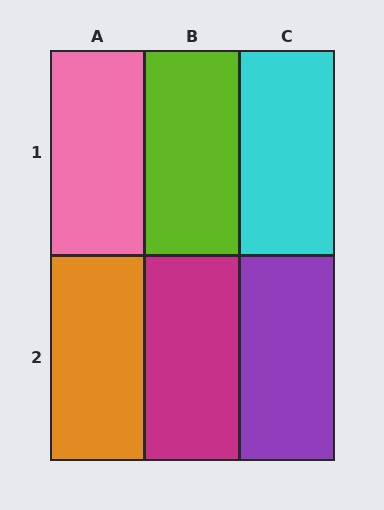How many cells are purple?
1 cell is purple.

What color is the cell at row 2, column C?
Purple.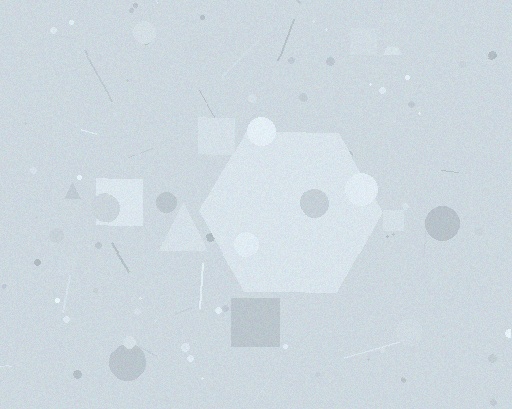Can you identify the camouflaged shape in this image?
The camouflaged shape is a hexagon.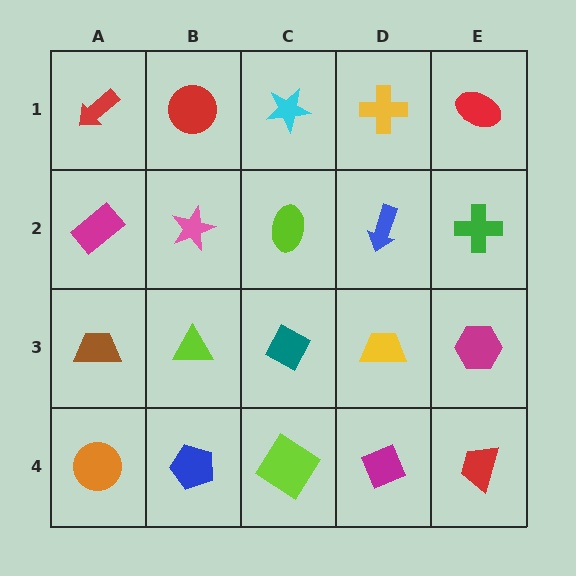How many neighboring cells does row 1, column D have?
3.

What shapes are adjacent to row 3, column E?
A green cross (row 2, column E), a red trapezoid (row 4, column E), a yellow trapezoid (row 3, column D).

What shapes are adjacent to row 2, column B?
A red circle (row 1, column B), a lime triangle (row 3, column B), a magenta rectangle (row 2, column A), a lime ellipse (row 2, column C).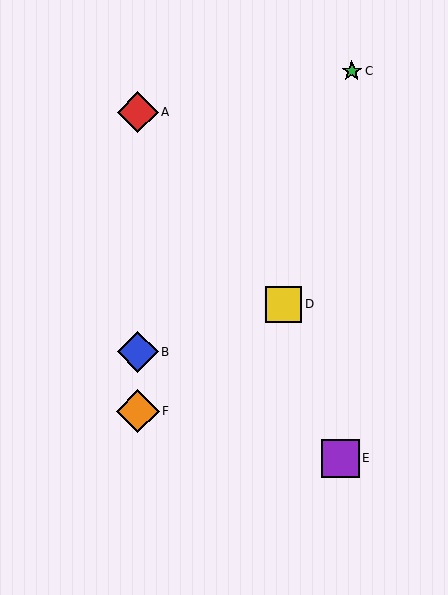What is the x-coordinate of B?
Object B is at x≈138.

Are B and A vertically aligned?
Yes, both are at x≈138.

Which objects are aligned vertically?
Objects A, B, F are aligned vertically.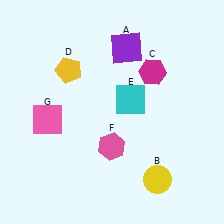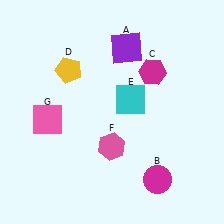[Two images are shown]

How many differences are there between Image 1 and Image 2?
There is 1 difference between the two images.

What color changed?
The circle (B) changed from yellow in Image 1 to magenta in Image 2.